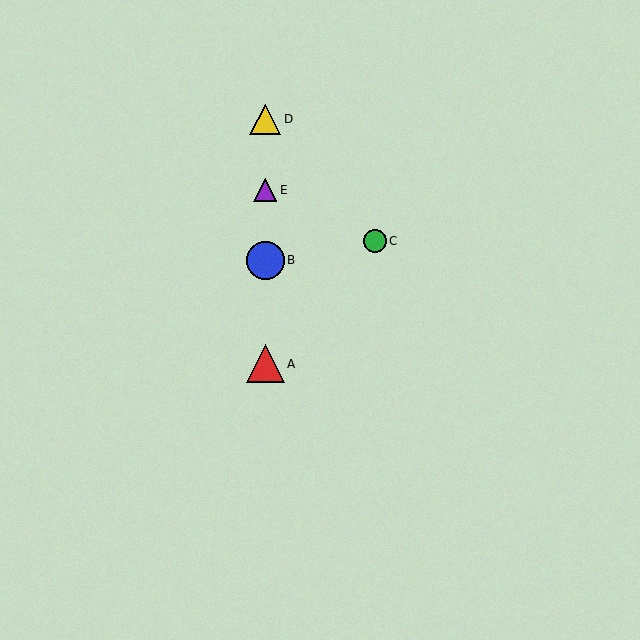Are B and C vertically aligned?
No, B is at x≈265 and C is at x≈375.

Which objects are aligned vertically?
Objects A, B, D, E are aligned vertically.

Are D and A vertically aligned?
Yes, both are at x≈265.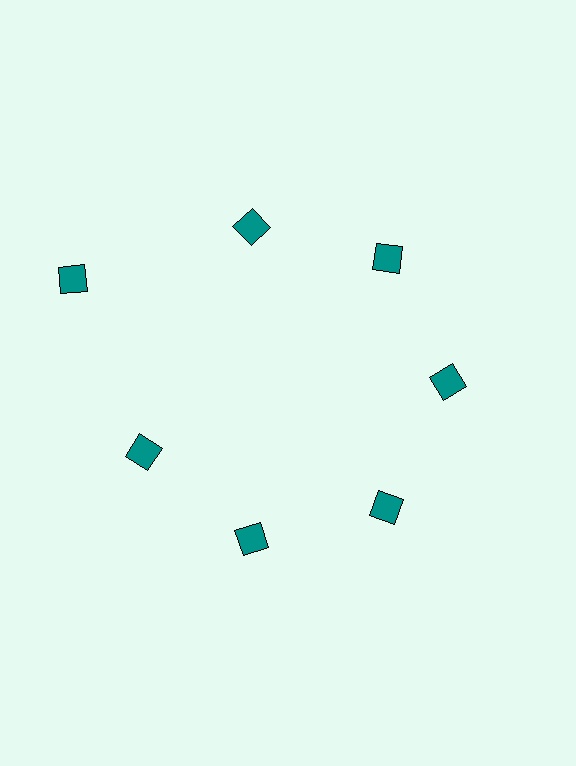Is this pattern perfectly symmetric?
No. The 7 teal diamonds are arranged in a ring, but one element near the 10 o'clock position is pushed outward from the center, breaking the 7-fold rotational symmetry.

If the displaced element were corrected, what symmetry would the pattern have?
It would have 7-fold rotational symmetry — the pattern would map onto itself every 51 degrees.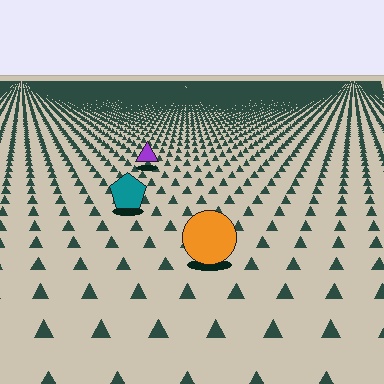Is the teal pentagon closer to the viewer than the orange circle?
No. The orange circle is closer — you can tell from the texture gradient: the ground texture is coarser near it.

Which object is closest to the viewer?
The orange circle is closest. The texture marks near it are larger and more spread out.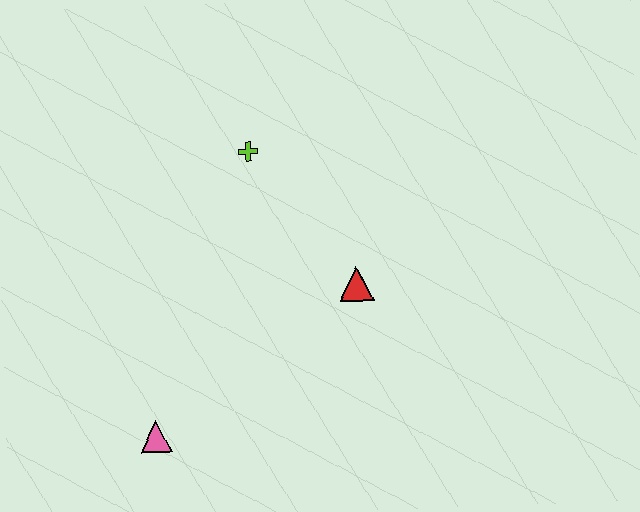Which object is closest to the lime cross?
The red triangle is closest to the lime cross.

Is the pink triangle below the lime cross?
Yes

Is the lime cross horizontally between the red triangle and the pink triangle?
Yes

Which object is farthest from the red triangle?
The pink triangle is farthest from the red triangle.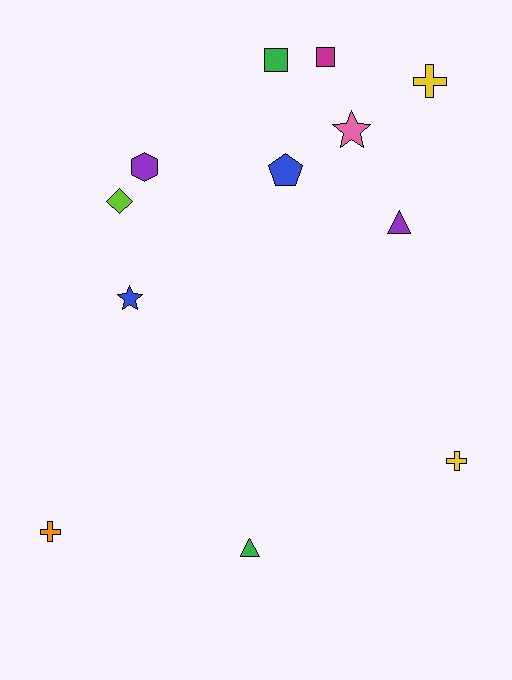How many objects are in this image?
There are 12 objects.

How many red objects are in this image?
There are no red objects.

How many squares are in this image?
There are 2 squares.